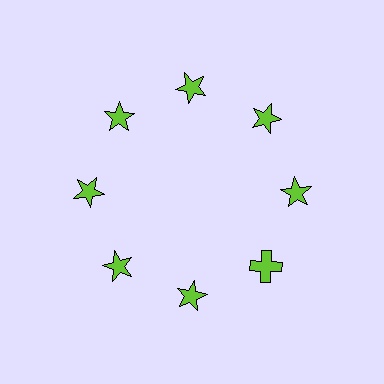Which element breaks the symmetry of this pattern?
The lime cross at roughly the 4 o'clock position breaks the symmetry. All other shapes are lime stars.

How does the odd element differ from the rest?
It has a different shape: cross instead of star.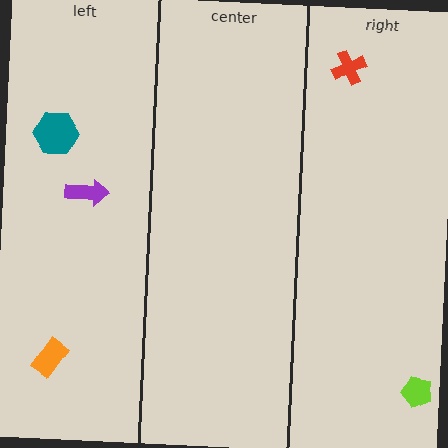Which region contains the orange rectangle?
The left region.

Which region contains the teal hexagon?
The left region.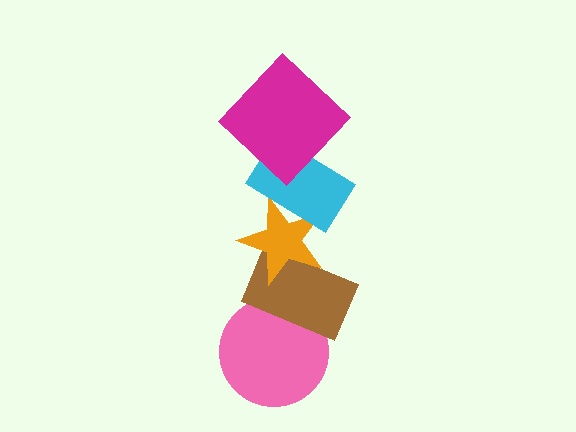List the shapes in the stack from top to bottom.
From top to bottom: the magenta diamond, the cyan rectangle, the orange star, the brown rectangle, the pink circle.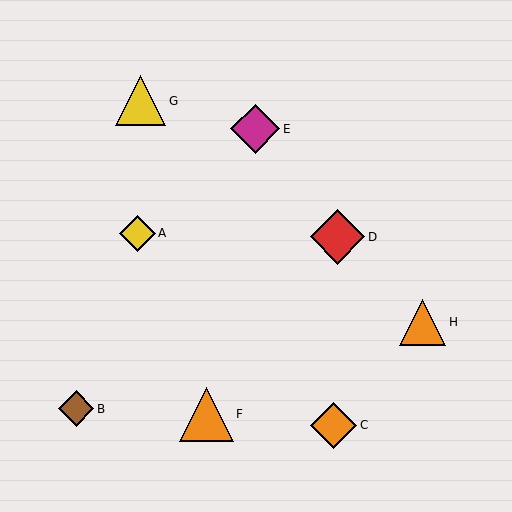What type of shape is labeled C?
Shape C is an orange diamond.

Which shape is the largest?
The red diamond (labeled D) is the largest.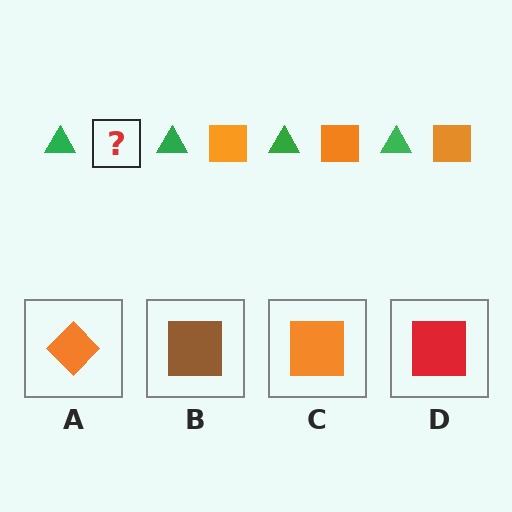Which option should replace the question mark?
Option C.